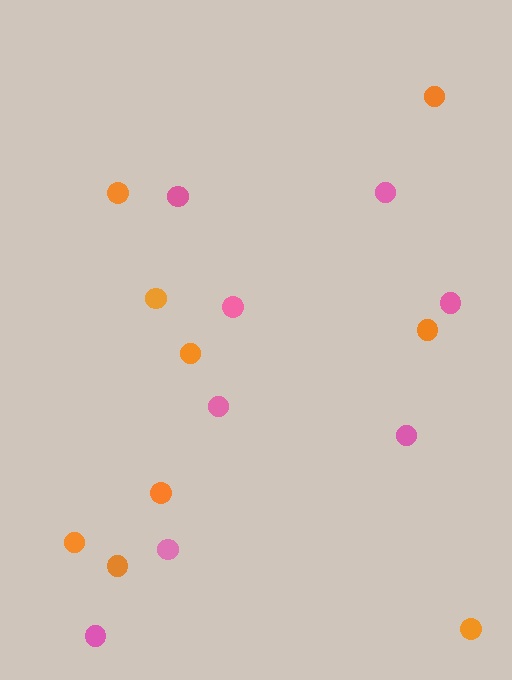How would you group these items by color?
There are 2 groups: one group of orange circles (9) and one group of pink circles (8).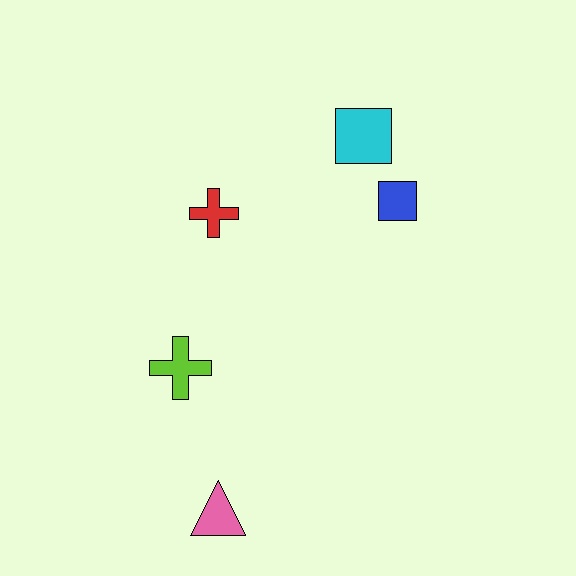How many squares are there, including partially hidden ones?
There are 2 squares.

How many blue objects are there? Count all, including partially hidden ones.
There is 1 blue object.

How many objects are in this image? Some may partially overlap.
There are 5 objects.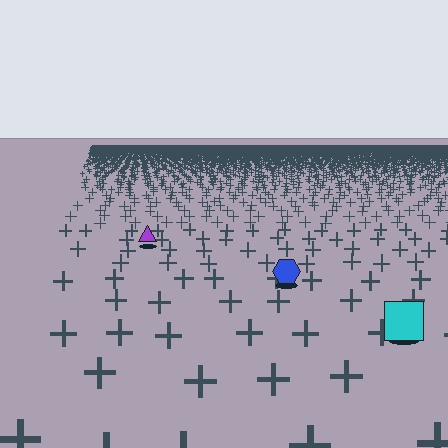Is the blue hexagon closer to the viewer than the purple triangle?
Yes. The blue hexagon is closer — you can tell from the texture gradient: the ground texture is coarser near it.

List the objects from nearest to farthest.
From nearest to farthest: the cyan square, the blue hexagon, the purple triangle.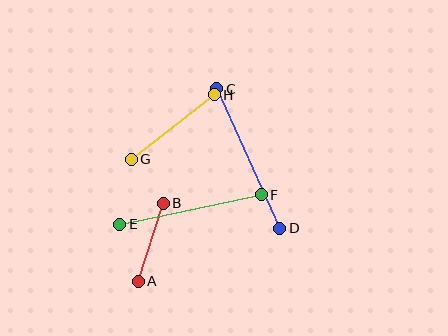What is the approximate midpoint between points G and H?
The midpoint is at approximately (173, 127) pixels.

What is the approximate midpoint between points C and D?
The midpoint is at approximately (248, 158) pixels.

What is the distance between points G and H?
The distance is approximately 105 pixels.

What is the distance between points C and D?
The distance is approximately 153 pixels.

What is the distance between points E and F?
The distance is approximately 144 pixels.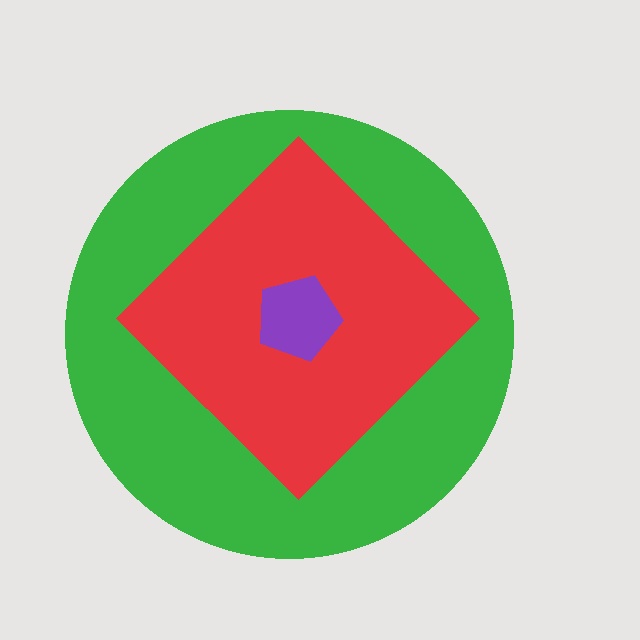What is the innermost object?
The purple pentagon.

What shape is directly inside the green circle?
The red diamond.